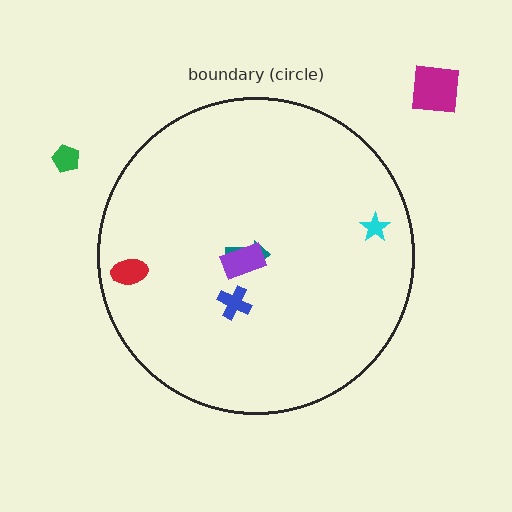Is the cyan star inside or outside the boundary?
Inside.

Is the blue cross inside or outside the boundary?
Inside.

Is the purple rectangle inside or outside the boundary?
Inside.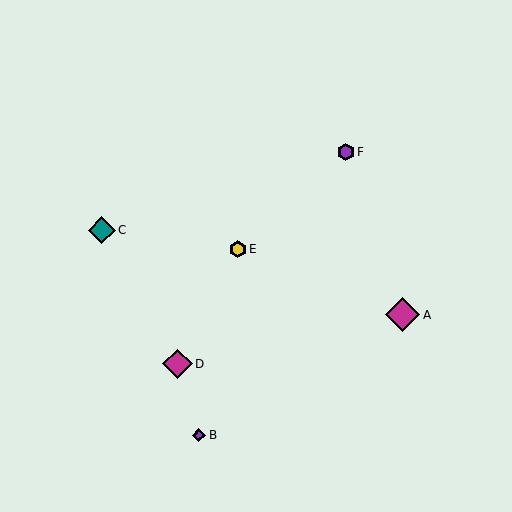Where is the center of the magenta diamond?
The center of the magenta diamond is at (177, 364).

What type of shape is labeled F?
Shape F is a purple hexagon.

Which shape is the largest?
The magenta diamond (labeled A) is the largest.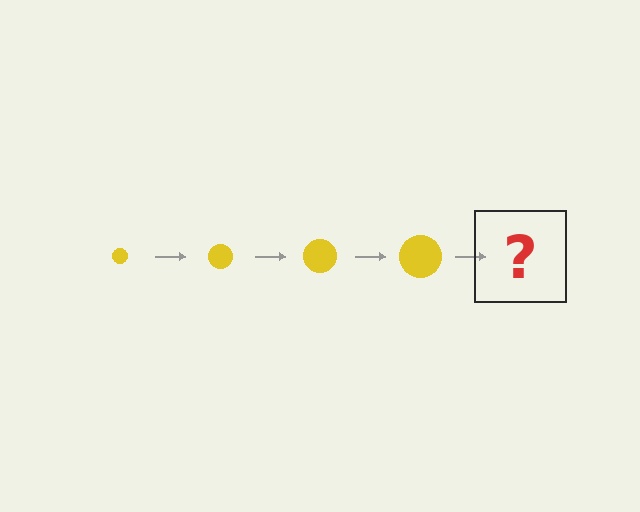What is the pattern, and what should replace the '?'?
The pattern is that the circle gets progressively larger each step. The '?' should be a yellow circle, larger than the previous one.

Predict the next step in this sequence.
The next step is a yellow circle, larger than the previous one.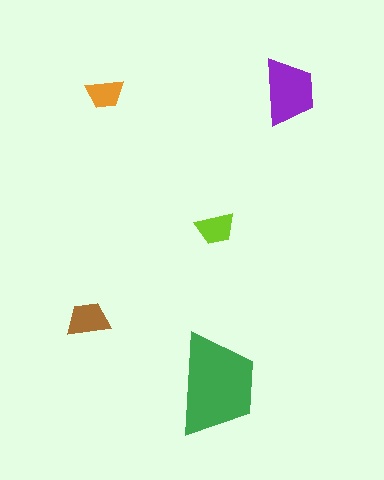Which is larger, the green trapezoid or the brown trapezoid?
The green one.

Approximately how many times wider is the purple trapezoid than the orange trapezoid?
About 2 times wider.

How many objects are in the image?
There are 5 objects in the image.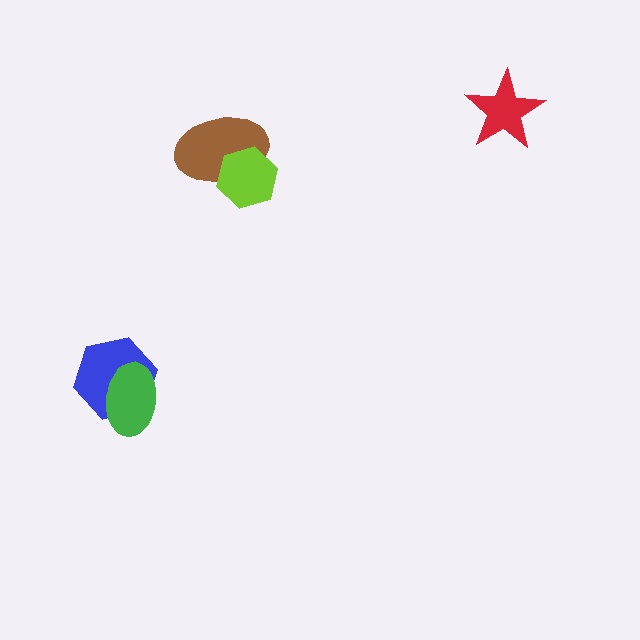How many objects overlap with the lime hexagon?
1 object overlaps with the lime hexagon.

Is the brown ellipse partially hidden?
Yes, it is partially covered by another shape.